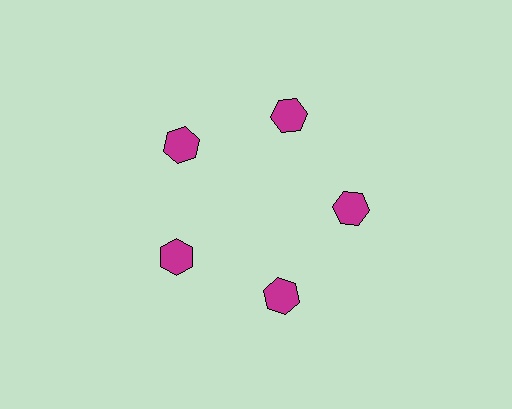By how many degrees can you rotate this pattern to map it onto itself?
The pattern maps onto itself every 72 degrees of rotation.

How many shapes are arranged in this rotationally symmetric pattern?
There are 5 shapes, arranged in 5 groups of 1.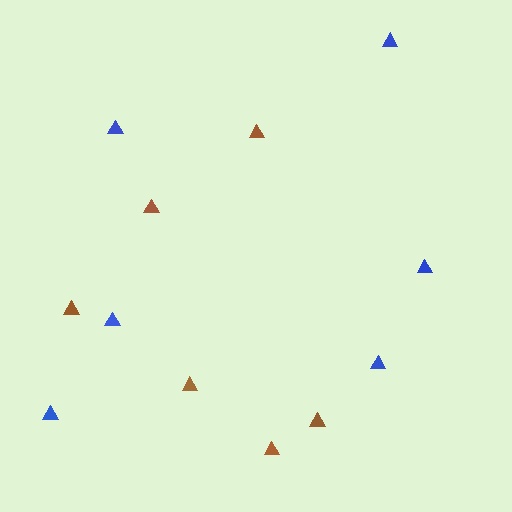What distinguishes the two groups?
There are 2 groups: one group of blue triangles (6) and one group of brown triangles (6).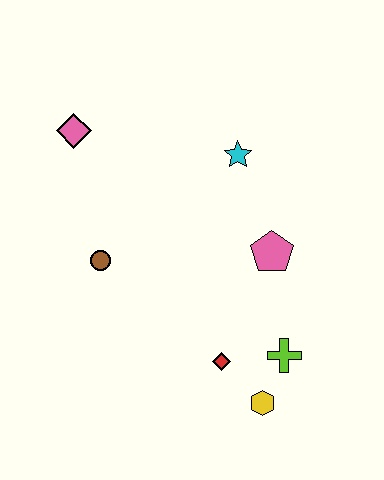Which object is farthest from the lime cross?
The pink diamond is farthest from the lime cross.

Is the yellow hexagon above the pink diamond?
No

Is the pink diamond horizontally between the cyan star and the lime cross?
No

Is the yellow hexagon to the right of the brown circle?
Yes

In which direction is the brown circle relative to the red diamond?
The brown circle is to the left of the red diamond.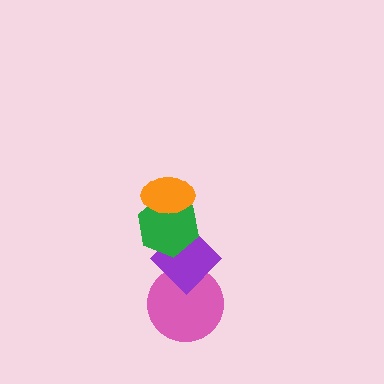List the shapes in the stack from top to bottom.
From top to bottom: the orange ellipse, the green hexagon, the purple diamond, the pink circle.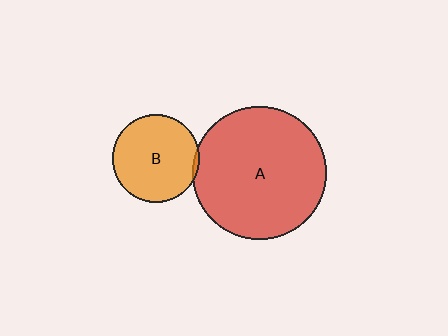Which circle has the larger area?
Circle A (red).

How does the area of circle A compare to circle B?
Approximately 2.3 times.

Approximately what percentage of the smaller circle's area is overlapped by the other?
Approximately 5%.